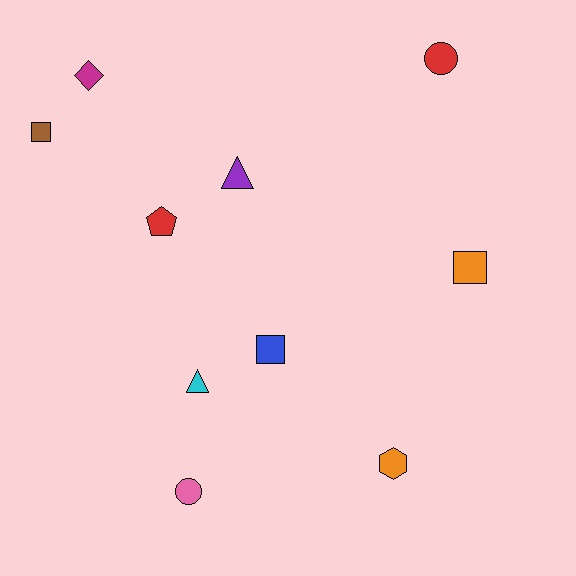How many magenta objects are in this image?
There is 1 magenta object.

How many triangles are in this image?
There are 2 triangles.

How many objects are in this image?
There are 10 objects.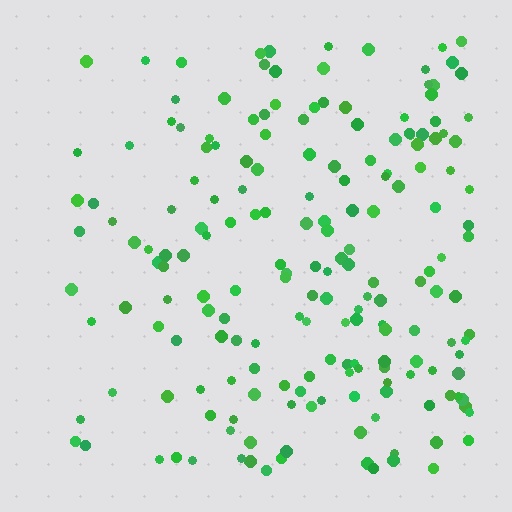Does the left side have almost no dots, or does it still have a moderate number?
Still a moderate number, just noticeably fewer than the right.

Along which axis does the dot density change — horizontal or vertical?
Horizontal.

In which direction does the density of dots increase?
From left to right, with the right side densest.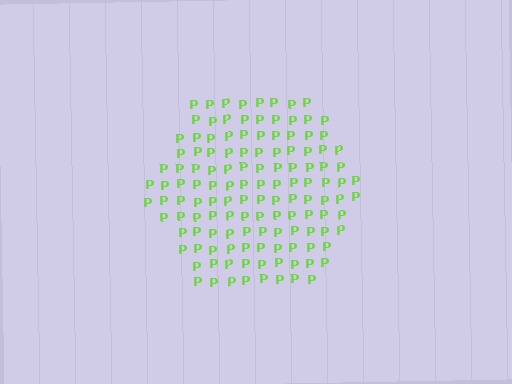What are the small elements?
The small elements are letter P's.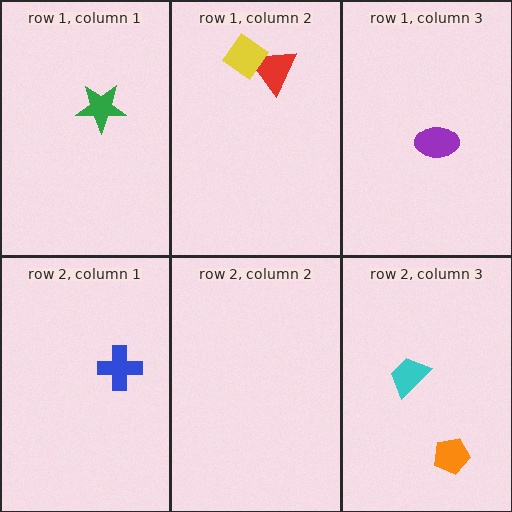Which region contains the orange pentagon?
The row 2, column 3 region.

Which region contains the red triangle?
The row 1, column 2 region.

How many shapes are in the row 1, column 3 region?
1.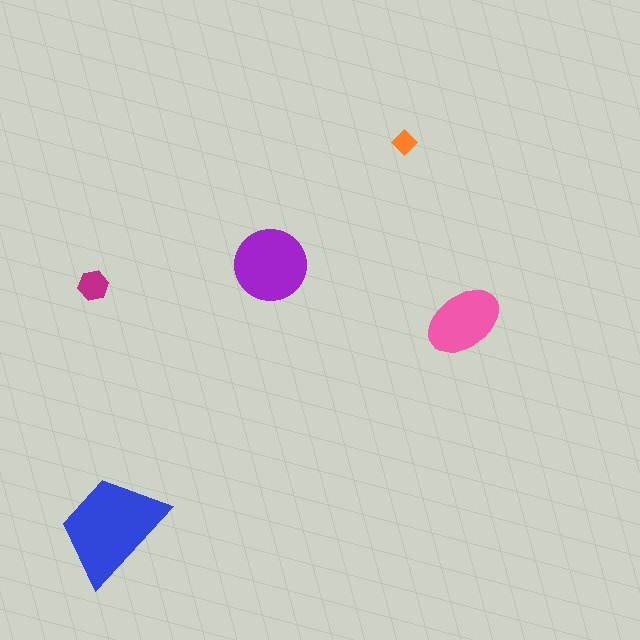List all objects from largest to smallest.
The blue trapezoid, the purple circle, the pink ellipse, the magenta hexagon, the orange diamond.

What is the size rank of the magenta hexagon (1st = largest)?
4th.